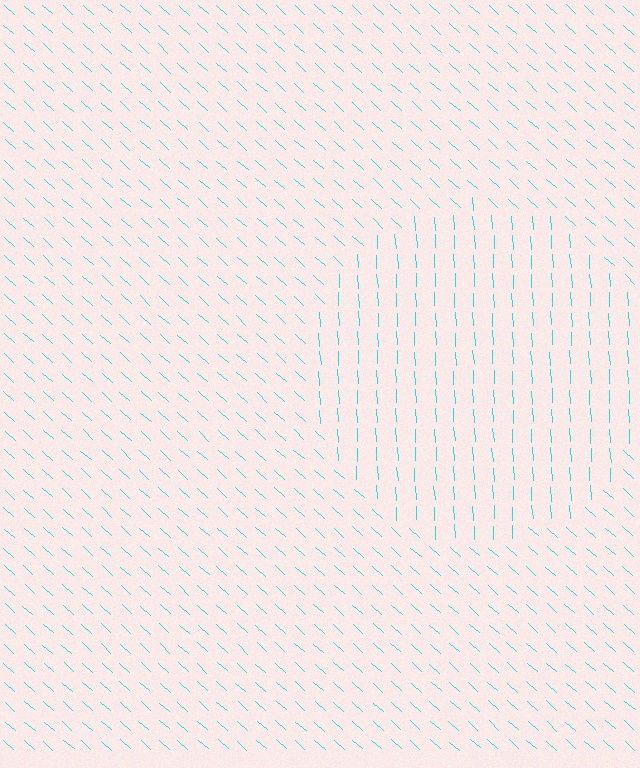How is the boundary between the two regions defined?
The boundary is defined purely by a change in line orientation (approximately 45 degrees difference). All lines are the same color and thickness.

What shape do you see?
I see a circle.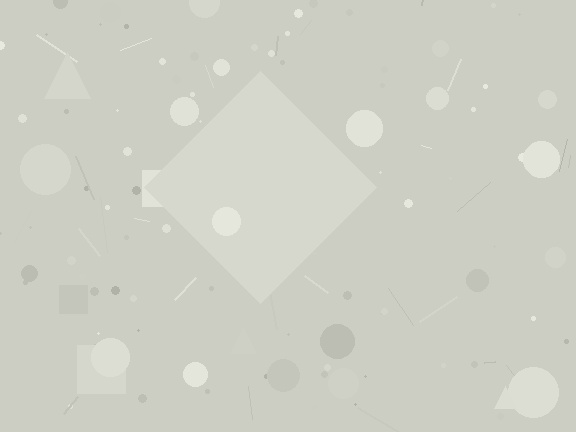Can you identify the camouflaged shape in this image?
The camouflaged shape is a diamond.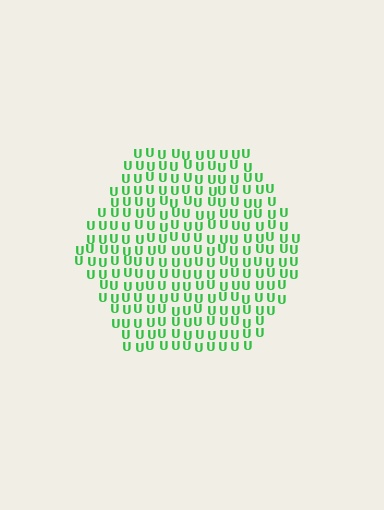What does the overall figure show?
The overall figure shows a hexagon.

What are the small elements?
The small elements are letter U's.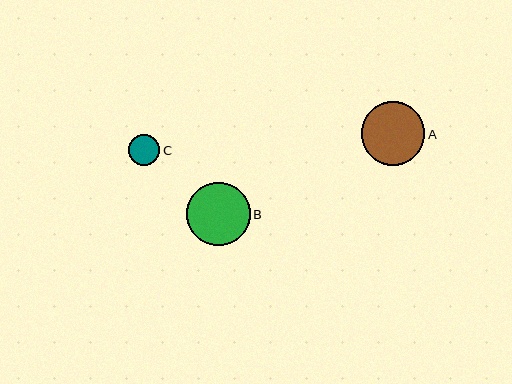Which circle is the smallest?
Circle C is the smallest with a size of approximately 31 pixels.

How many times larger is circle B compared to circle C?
Circle B is approximately 2.1 times the size of circle C.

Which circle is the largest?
Circle A is the largest with a size of approximately 63 pixels.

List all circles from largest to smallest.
From largest to smallest: A, B, C.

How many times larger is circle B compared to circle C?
Circle B is approximately 2.1 times the size of circle C.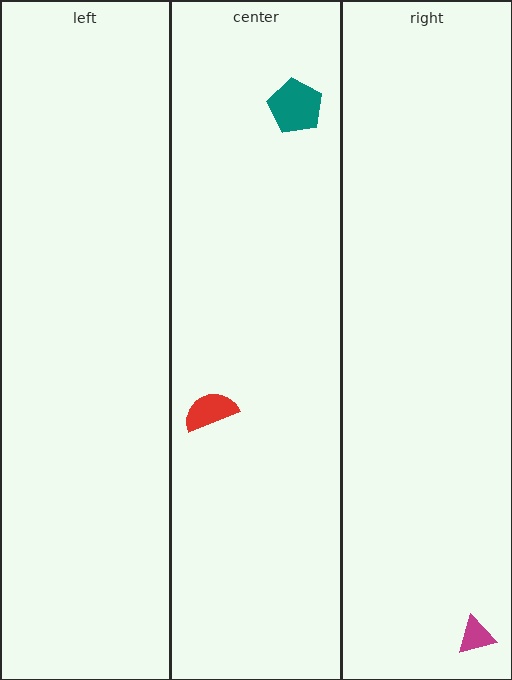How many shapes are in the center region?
2.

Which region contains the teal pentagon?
The center region.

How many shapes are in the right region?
1.